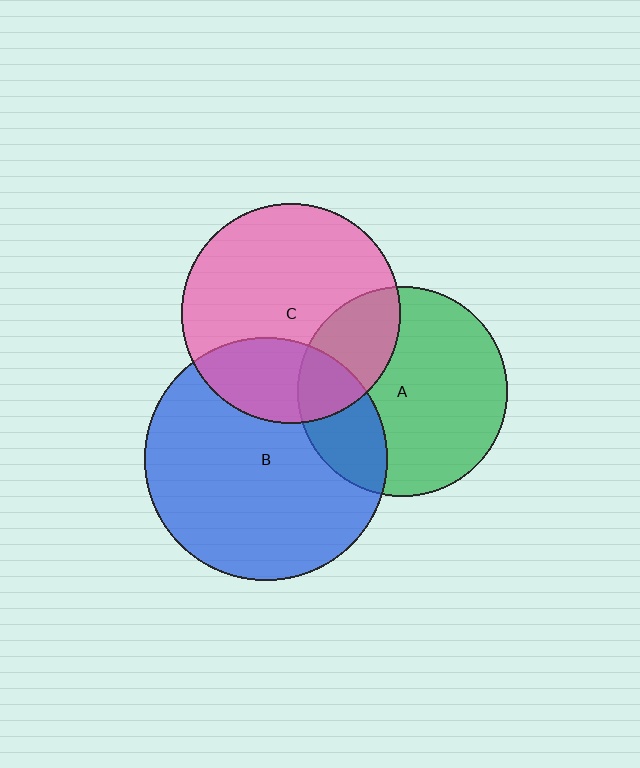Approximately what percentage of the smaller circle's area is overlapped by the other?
Approximately 25%.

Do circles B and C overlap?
Yes.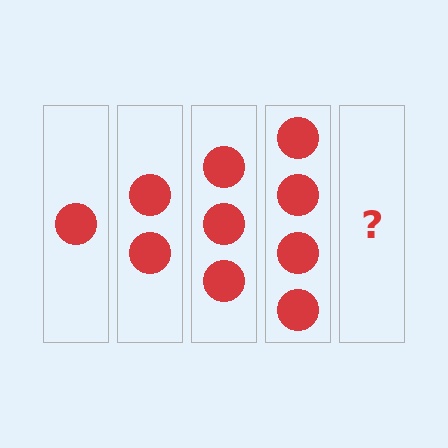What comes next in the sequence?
The next element should be 5 circles.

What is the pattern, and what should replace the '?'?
The pattern is that each step adds one more circle. The '?' should be 5 circles.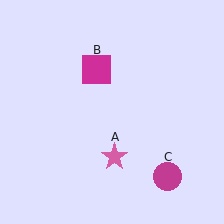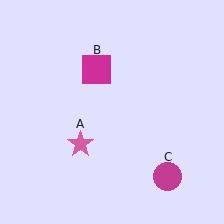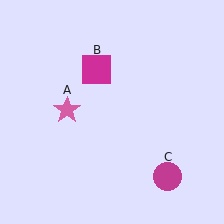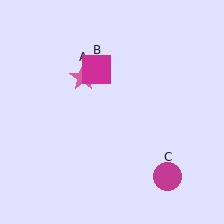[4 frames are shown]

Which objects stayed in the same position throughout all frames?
Magenta square (object B) and magenta circle (object C) remained stationary.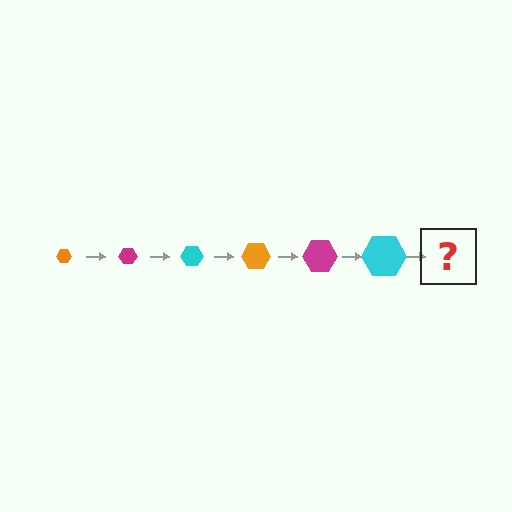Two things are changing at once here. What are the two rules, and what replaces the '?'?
The two rules are that the hexagon grows larger each step and the color cycles through orange, magenta, and cyan. The '?' should be an orange hexagon, larger than the previous one.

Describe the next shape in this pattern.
It should be an orange hexagon, larger than the previous one.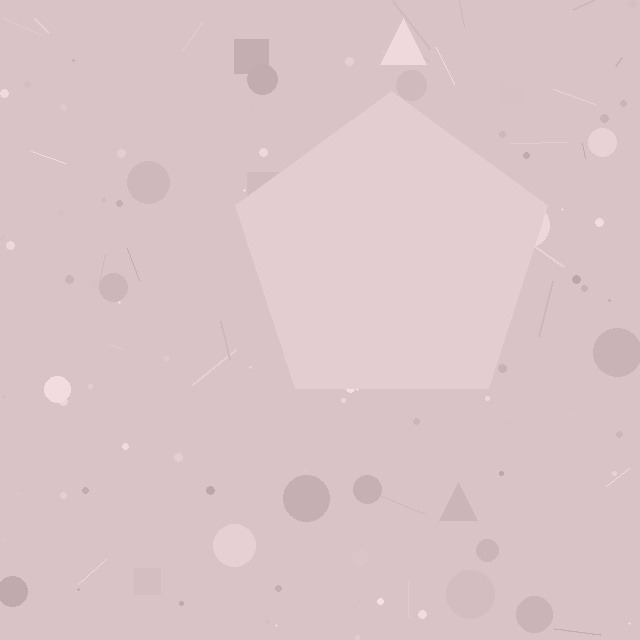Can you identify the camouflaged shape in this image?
The camouflaged shape is a pentagon.